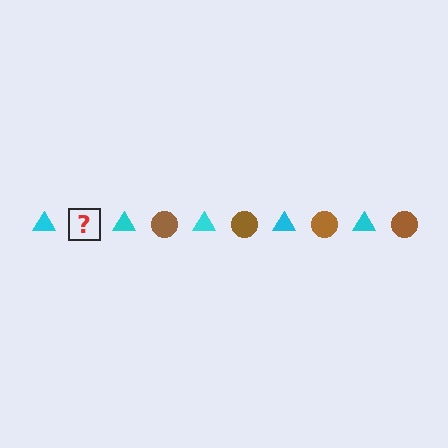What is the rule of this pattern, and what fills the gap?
The rule is that the pattern alternates between cyan triangle and brown circle. The gap should be filled with a brown circle.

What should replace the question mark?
The question mark should be replaced with a brown circle.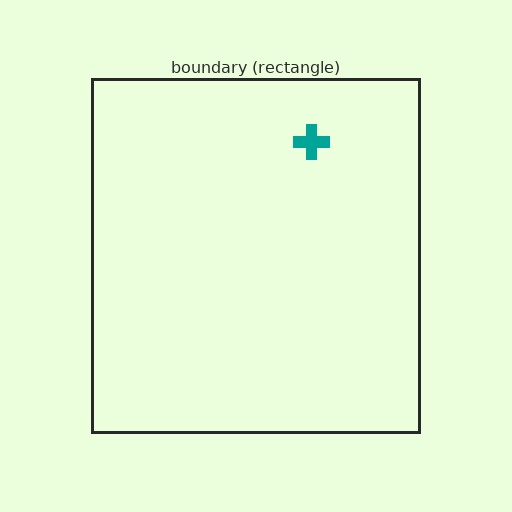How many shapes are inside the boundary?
1 inside, 0 outside.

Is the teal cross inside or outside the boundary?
Inside.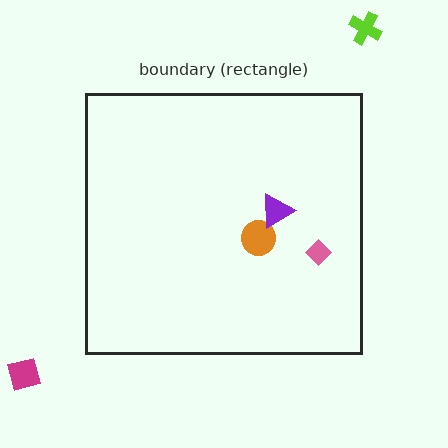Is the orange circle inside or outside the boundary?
Inside.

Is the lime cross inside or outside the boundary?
Outside.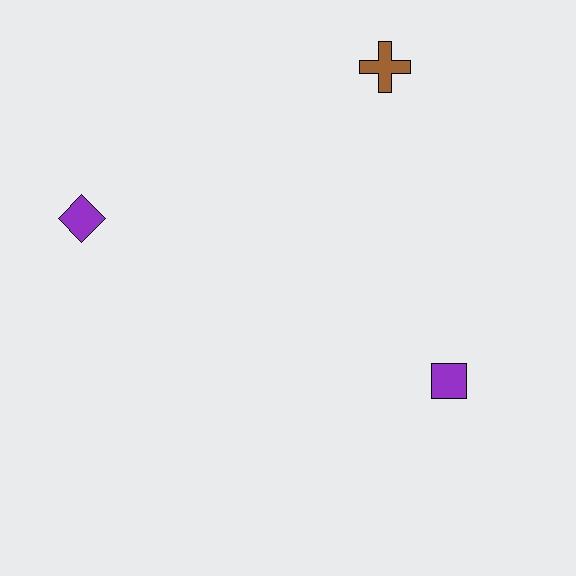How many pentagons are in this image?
There are no pentagons.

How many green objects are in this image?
There are no green objects.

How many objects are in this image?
There are 3 objects.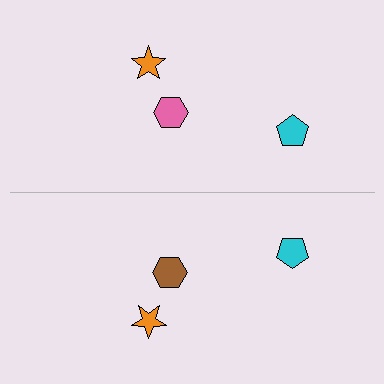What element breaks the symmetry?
The brown hexagon on the bottom side breaks the symmetry — its mirror counterpart is pink.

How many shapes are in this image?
There are 6 shapes in this image.